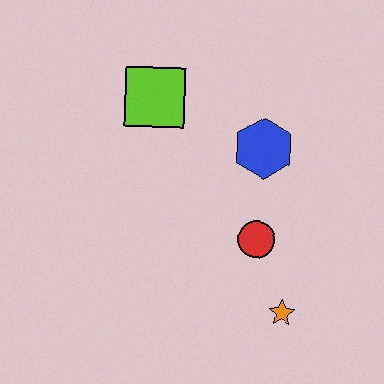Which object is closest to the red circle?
The orange star is closest to the red circle.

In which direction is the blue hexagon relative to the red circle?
The blue hexagon is above the red circle.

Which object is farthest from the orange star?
The lime square is farthest from the orange star.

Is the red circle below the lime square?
Yes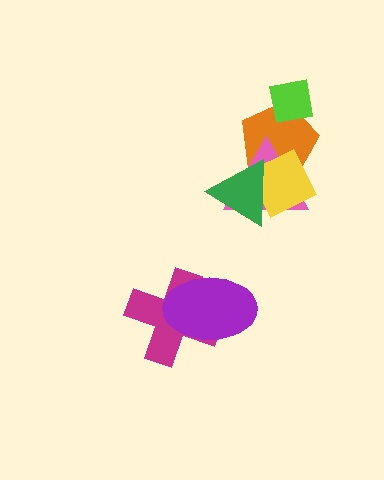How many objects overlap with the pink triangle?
3 objects overlap with the pink triangle.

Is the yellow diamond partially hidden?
Yes, it is partially covered by another shape.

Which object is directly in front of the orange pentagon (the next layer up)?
The pink triangle is directly in front of the orange pentagon.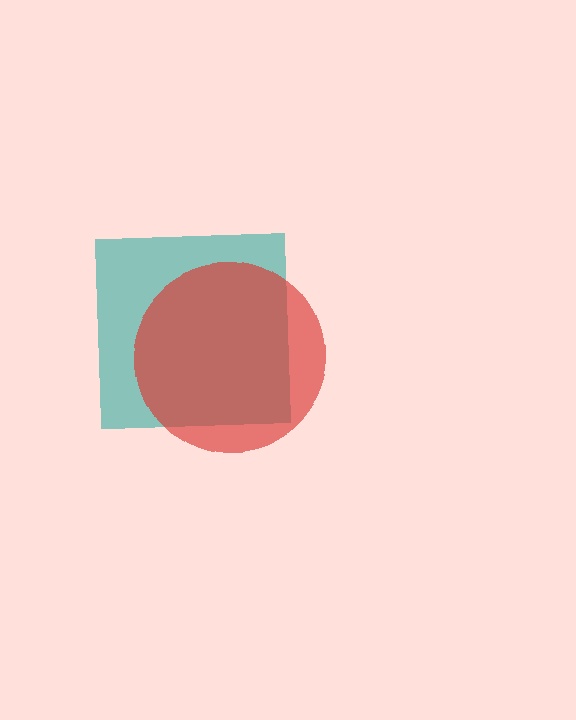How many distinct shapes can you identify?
There are 2 distinct shapes: a teal square, a red circle.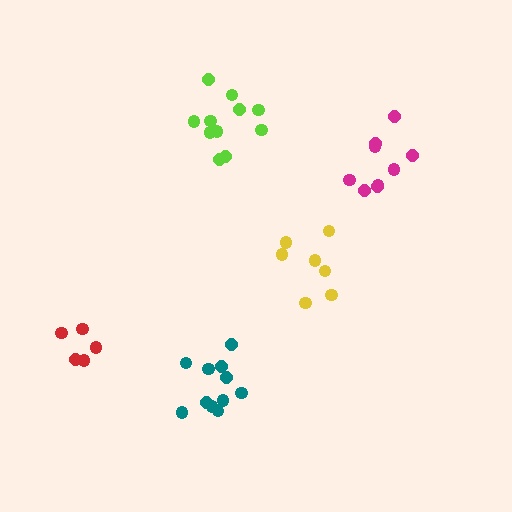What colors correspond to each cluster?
The clusters are colored: teal, lime, magenta, red, yellow.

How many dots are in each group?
Group 1: 11 dots, Group 2: 11 dots, Group 3: 9 dots, Group 4: 5 dots, Group 5: 7 dots (43 total).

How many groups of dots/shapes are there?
There are 5 groups.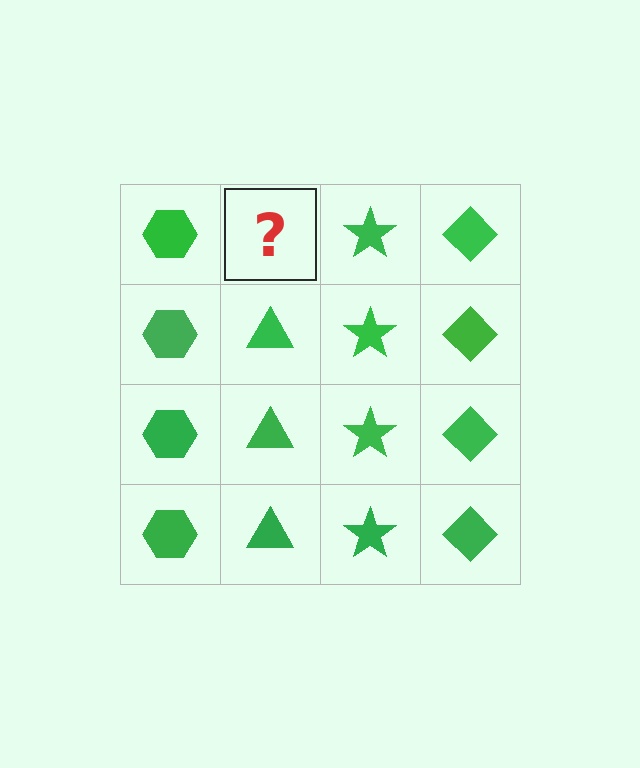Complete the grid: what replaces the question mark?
The question mark should be replaced with a green triangle.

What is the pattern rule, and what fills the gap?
The rule is that each column has a consistent shape. The gap should be filled with a green triangle.